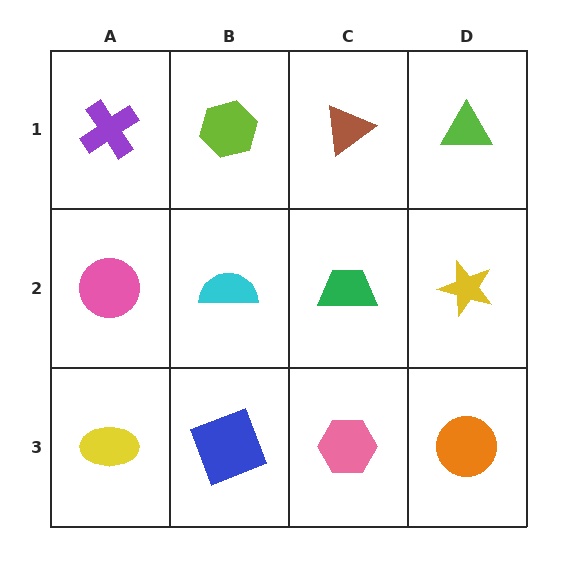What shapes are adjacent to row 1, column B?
A cyan semicircle (row 2, column B), a purple cross (row 1, column A), a brown triangle (row 1, column C).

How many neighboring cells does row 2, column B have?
4.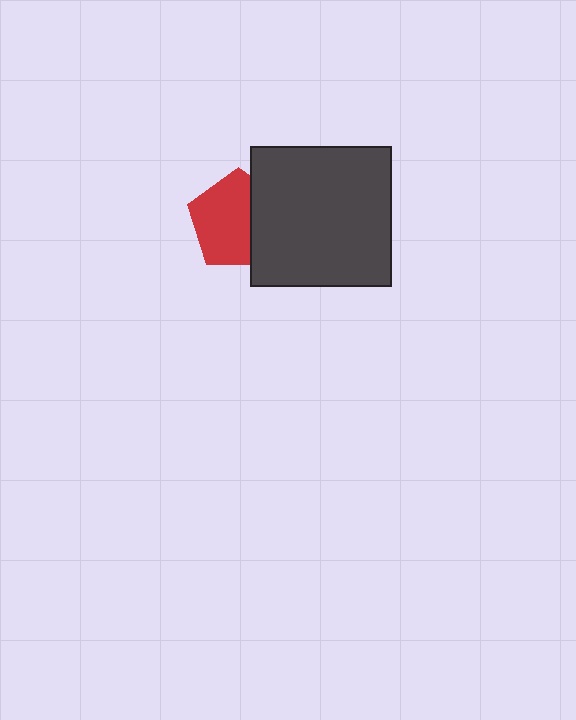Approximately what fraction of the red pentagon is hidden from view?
Roughly 35% of the red pentagon is hidden behind the dark gray square.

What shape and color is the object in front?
The object in front is a dark gray square.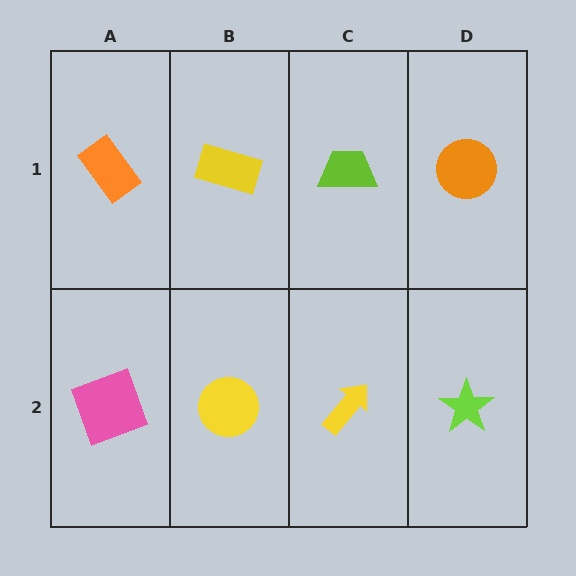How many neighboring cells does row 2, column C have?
3.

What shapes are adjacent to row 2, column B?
A yellow rectangle (row 1, column B), a pink square (row 2, column A), a yellow arrow (row 2, column C).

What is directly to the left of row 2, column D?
A yellow arrow.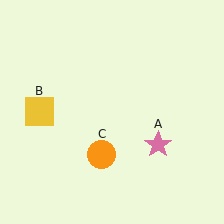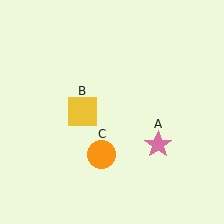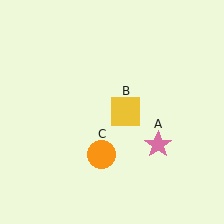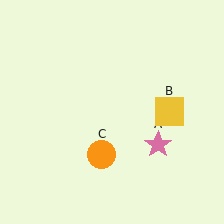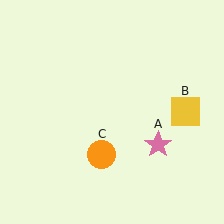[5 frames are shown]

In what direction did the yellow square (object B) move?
The yellow square (object B) moved right.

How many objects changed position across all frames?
1 object changed position: yellow square (object B).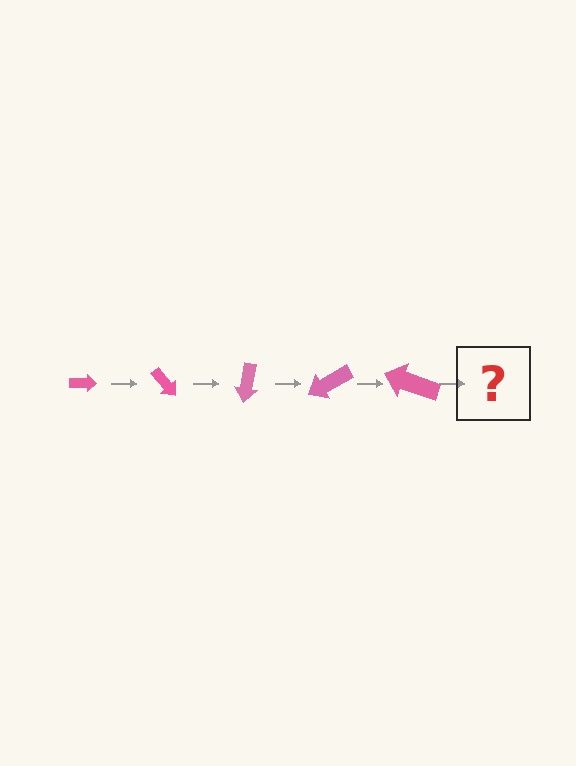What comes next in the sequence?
The next element should be an arrow, larger than the previous one and rotated 250 degrees from the start.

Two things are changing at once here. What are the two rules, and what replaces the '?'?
The two rules are that the arrow grows larger each step and it rotates 50 degrees each step. The '?' should be an arrow, larger than the previous one and rotated 250 degrees from the start.